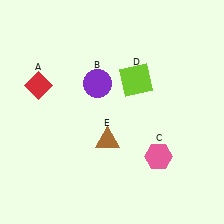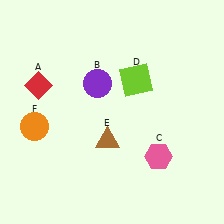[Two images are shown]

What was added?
An orange circle (F) was added in Image 2.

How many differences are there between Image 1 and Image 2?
There is 1 difference between the two images.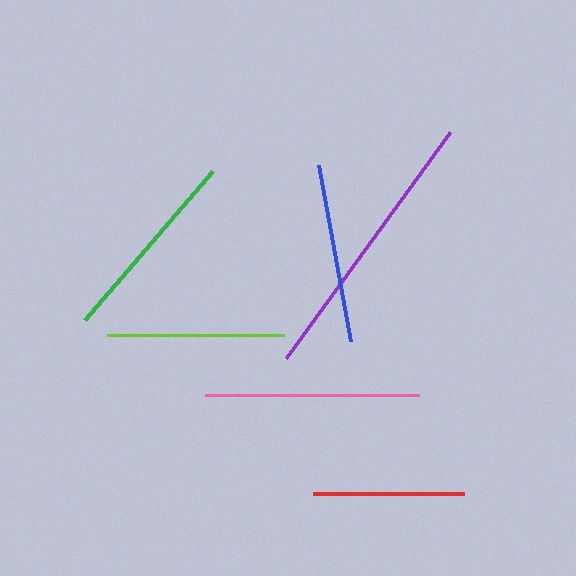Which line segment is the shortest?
The red line is the shortest at approximately 151 pixels.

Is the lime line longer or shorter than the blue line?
The blue line is longer than the lime line.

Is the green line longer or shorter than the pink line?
The pink line is longer than the green line.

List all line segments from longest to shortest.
From longest to shortest: purple, pink, green, blue, lime, red.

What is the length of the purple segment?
The purple segment is approximately 279 pixels long.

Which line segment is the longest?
The purple line is the longest at approximately 279 pixels.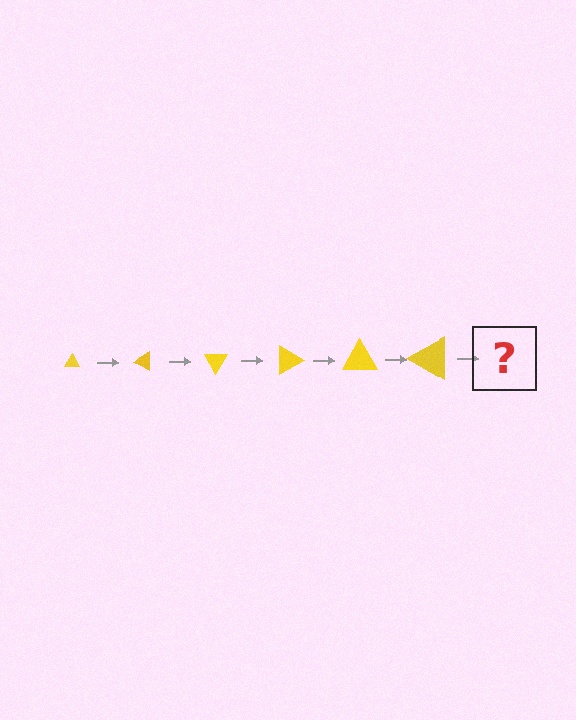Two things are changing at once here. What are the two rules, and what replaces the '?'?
The two rules are that the triangle grows larger each step and it rotates 30 degrees each step. The '?' should be a triangle, larger than the previous one and rotated 180 degrees from the start.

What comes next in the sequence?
The next element should be a triangle, larger than the previous one and rotated 180 degrees from the start.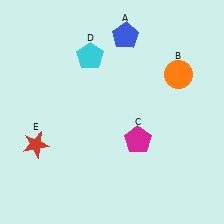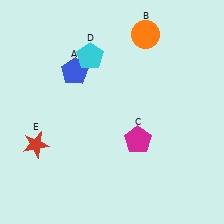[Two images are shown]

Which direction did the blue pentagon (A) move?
The blue pentagon (A) moved left.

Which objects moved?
The objects that moved are: the blue pentagon (A), the orange circle (B).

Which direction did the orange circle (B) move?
The orange circle (B) moved up.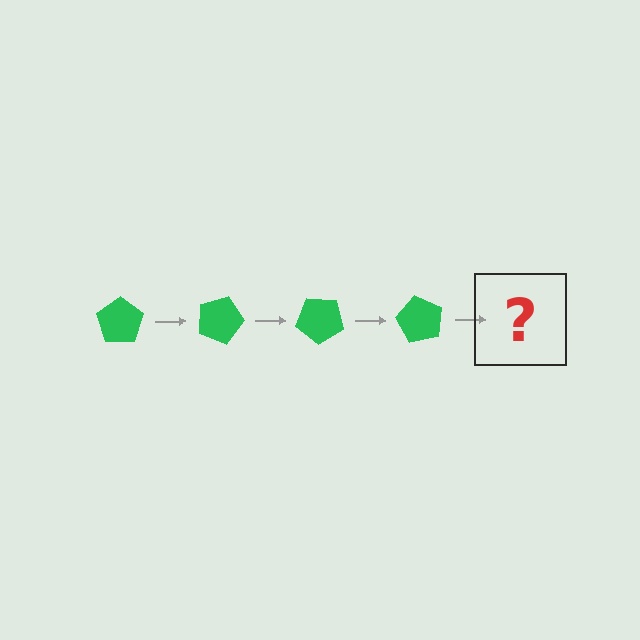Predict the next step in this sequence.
The next step is a green pentagon rotated 80 degrees.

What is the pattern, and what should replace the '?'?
The pattern is that the pentagon rotates 20 degrees each step. The '?' should be a green pentagon rotated 80 degrees.